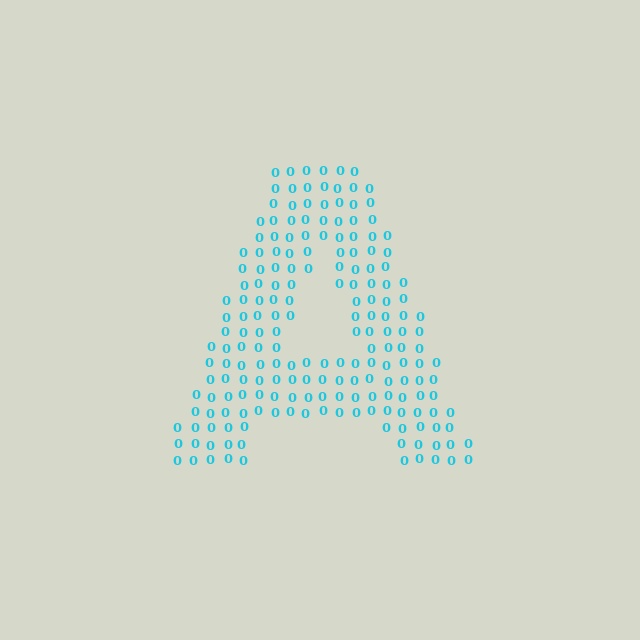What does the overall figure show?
The overall figure shows the letter A.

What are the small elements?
The small elements are digit 0's.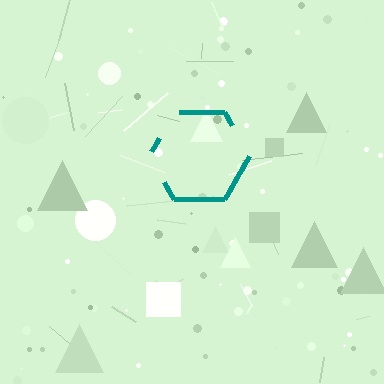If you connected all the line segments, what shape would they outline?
They would outline a hexagon.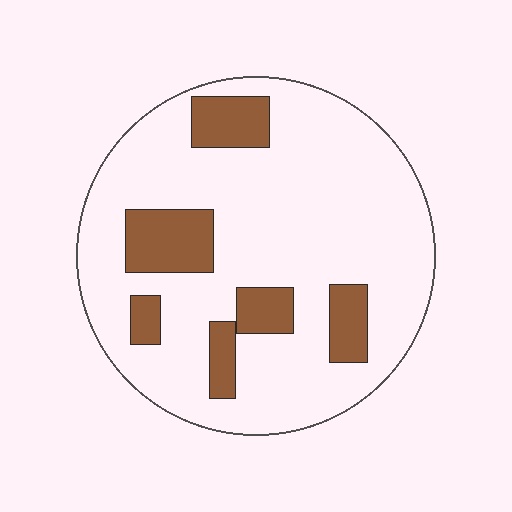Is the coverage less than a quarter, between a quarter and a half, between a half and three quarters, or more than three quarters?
Less than a quarter.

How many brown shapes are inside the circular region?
6.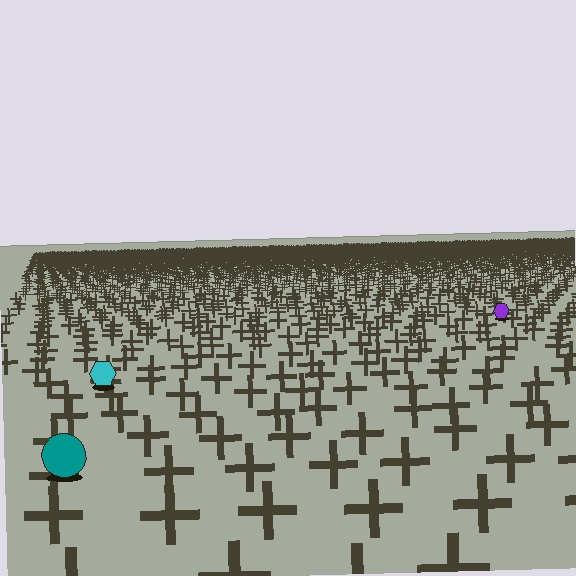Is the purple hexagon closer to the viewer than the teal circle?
No. The teal circle is closer — you can tell from the texture gradient: the ground texture is coarser near it.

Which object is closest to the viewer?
The teal circle is closest. The texture marks near it are larger and more spread out.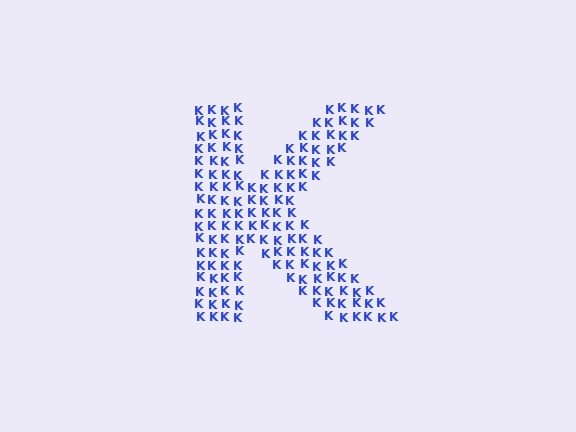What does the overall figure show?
The overall figure shows the letter K.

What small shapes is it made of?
It is made of small letter K's.